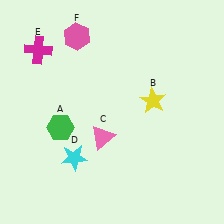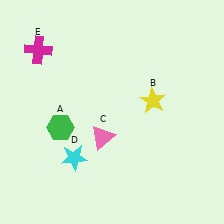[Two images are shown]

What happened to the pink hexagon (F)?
The pink hexagon (F) was removed in Image 2. It was in the top-left area of Image 1.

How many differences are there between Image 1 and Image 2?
There is 1 difference between the two images.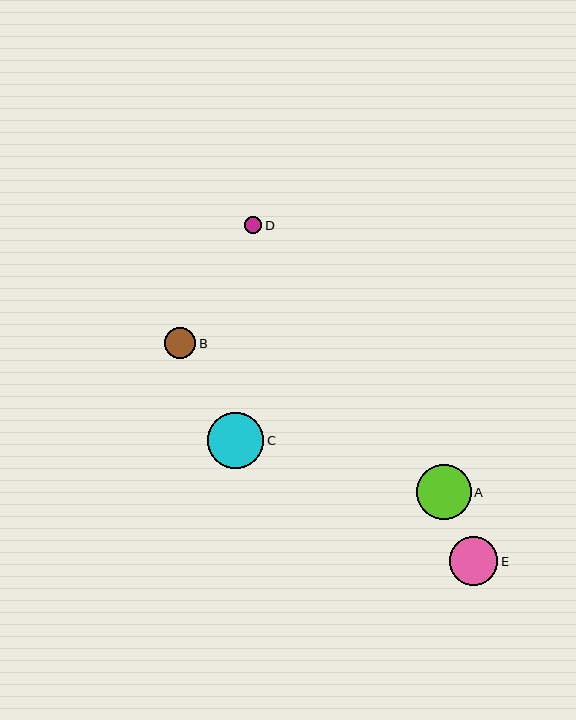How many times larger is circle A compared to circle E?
Circle A is approximately 1.1 times the size of circle E.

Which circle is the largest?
Circle C is the largest with a size of approximately 56 pixels.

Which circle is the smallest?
Circle D is the smallest with a size of approximately 17 pixels.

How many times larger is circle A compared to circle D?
Circle A is approximately 3.2 times the size of circle D.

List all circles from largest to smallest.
From largest to smallest: C, A, E, B, D.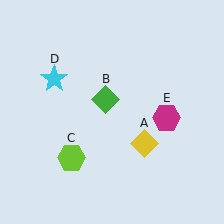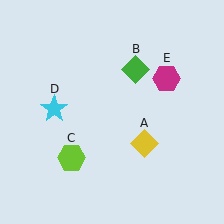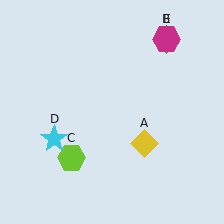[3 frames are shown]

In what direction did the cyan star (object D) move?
The cyan star (object D) moved down.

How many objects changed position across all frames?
3 objects changed position: green diamond (object B), cyan star (object D), magenta hexagon (object E).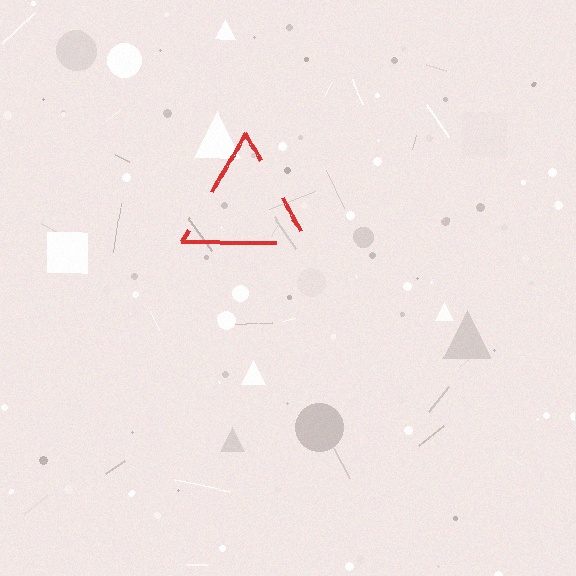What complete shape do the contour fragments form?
The contour fragments form a triangle.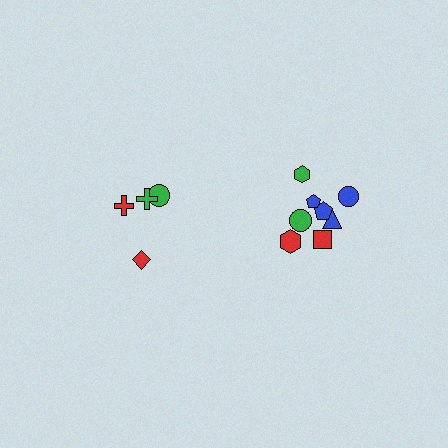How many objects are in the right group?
There are 8 objects.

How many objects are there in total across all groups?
There are 12 objects.